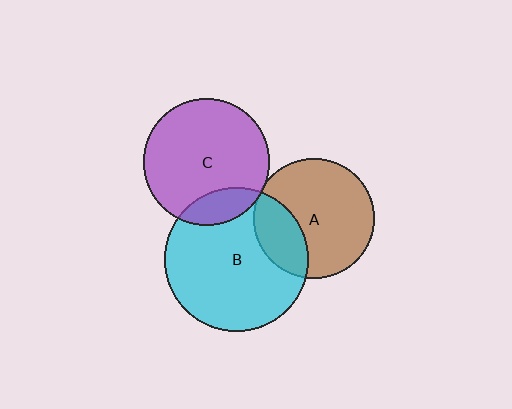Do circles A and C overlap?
Yes.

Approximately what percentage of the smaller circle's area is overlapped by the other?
Approximately 5%.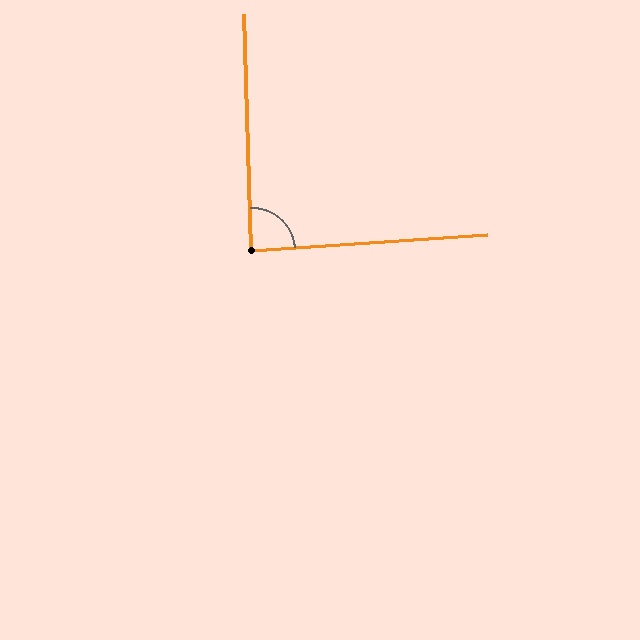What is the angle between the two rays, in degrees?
Approximately 88 degrees.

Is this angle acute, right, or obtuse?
It is approximately a right angle.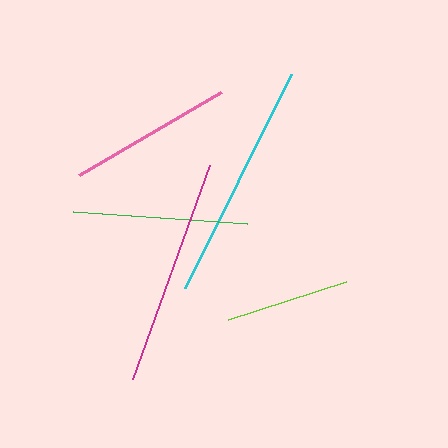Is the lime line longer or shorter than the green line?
The green line is longer than the lime line.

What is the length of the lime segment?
The lime segment is approximately 125 pixels long.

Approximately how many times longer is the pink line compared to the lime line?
The pink line is approximately 1.3 times the length of the lime line.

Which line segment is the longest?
The cyan line is the longest at approximately 238 pixels.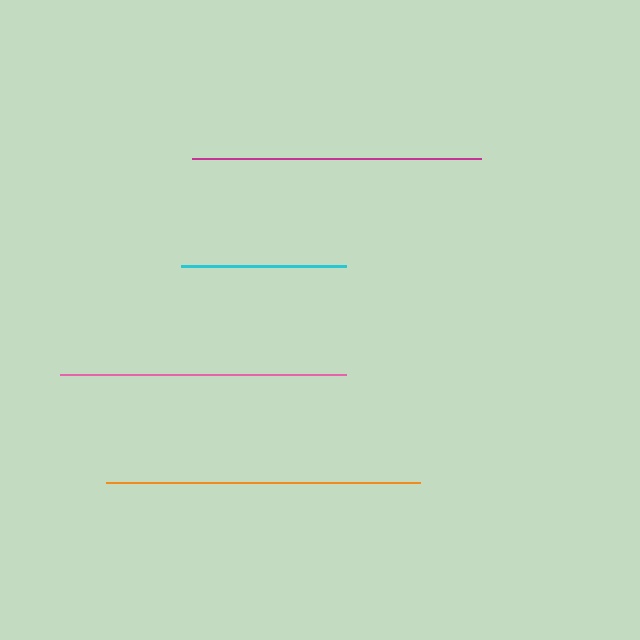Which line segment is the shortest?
The cyan line is the shortest at approximately 166 pixels.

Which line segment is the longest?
The orange line is the longest at approximately 314 pixels.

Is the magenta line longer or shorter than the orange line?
The orange line is longer than the magenta line.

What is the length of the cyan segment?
The cyan segment is approximately 166 pixels long.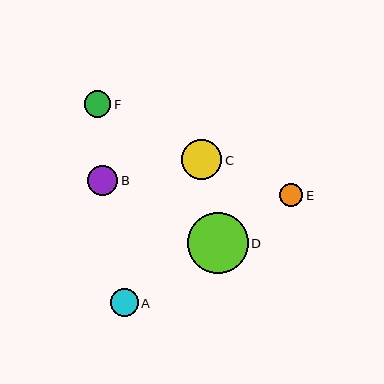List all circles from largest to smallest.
From largest to smallest: D, C, B, A, F, E.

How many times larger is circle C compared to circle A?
Circle C is approximately 1.4 times the size of circle A.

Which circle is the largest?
Circle D is the largest with a size of approximately 60 pixels.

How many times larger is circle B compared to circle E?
Circle B is approximately 1.3 times the size of circle E.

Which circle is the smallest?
Circle E is the smallest with a size of approximately 23 pixels.